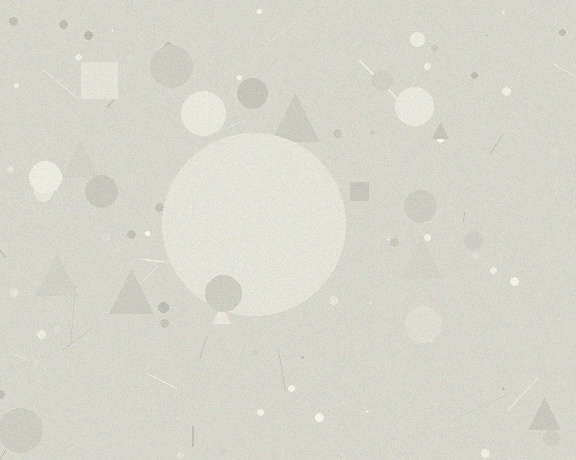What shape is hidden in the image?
A circle is hidden in the image.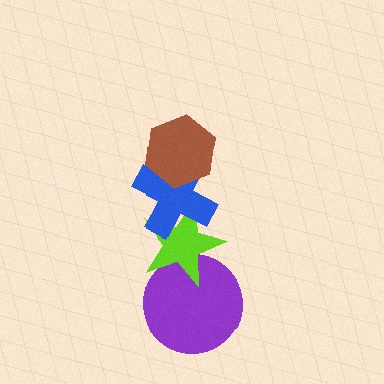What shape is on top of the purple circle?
The lime star is on top of the purple circle.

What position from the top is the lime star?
The lime star is 3rd from the top.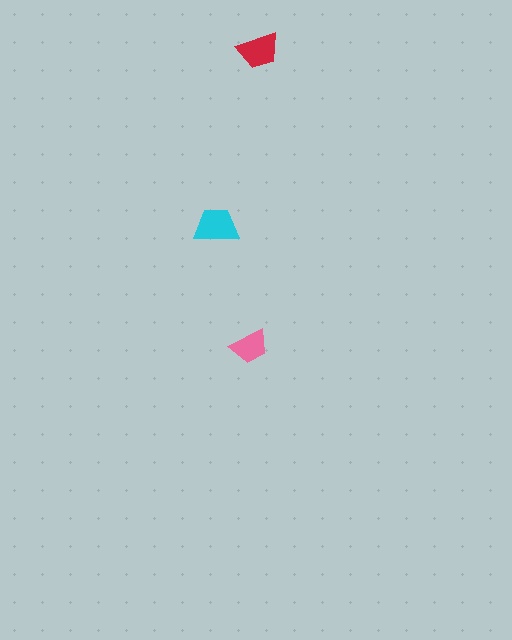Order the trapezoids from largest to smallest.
the cyan one, the red one, the pink one.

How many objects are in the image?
There are 3 objects in the image.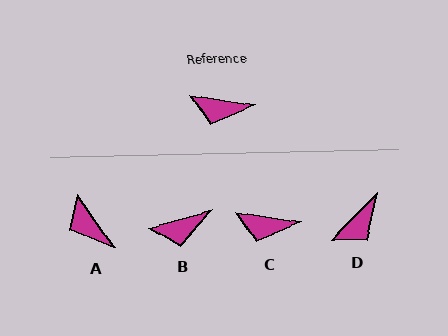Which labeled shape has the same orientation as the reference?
C.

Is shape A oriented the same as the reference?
No, it is off by about 46 degrees.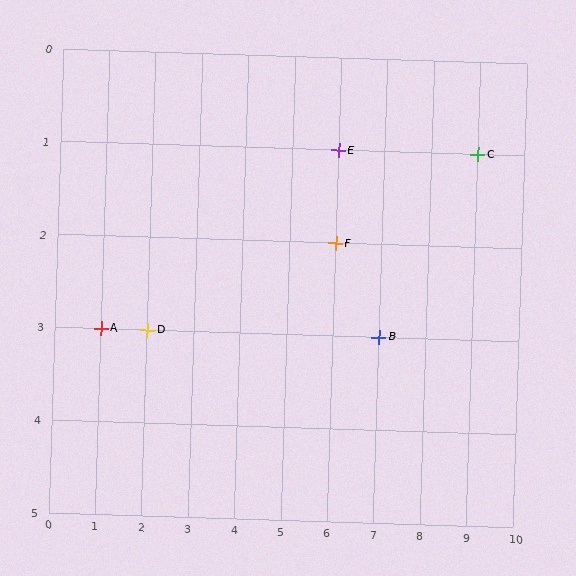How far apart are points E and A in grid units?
Points E and A are 5 columns and 2 rows apart (about 5.4 grid units diagonally).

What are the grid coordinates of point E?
Point E is at grid coordinates (6, 1).